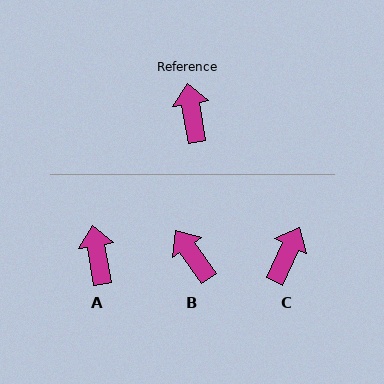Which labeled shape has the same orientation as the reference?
A.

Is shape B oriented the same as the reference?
No, it is off by about 25 degrees.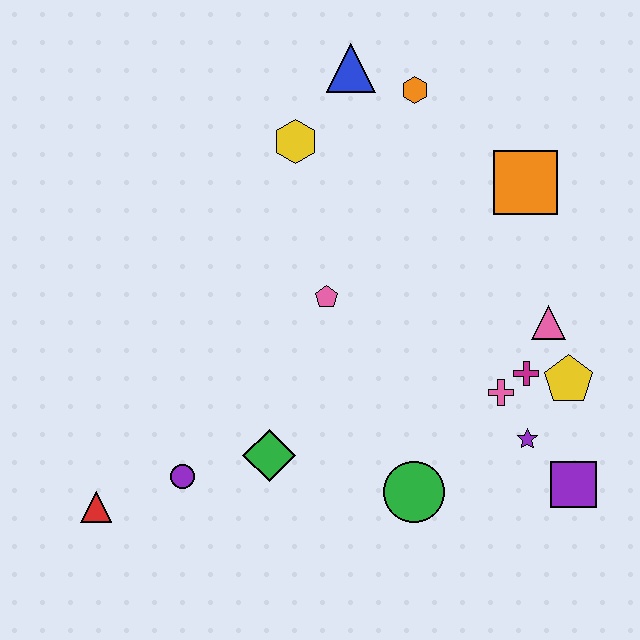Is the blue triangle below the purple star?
No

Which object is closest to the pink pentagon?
The yellow hexagon is closest to the pink pentagon.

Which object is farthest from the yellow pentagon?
The red triangle is farthest from the yellow pentagon.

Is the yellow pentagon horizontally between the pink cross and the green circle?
No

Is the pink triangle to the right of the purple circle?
Yes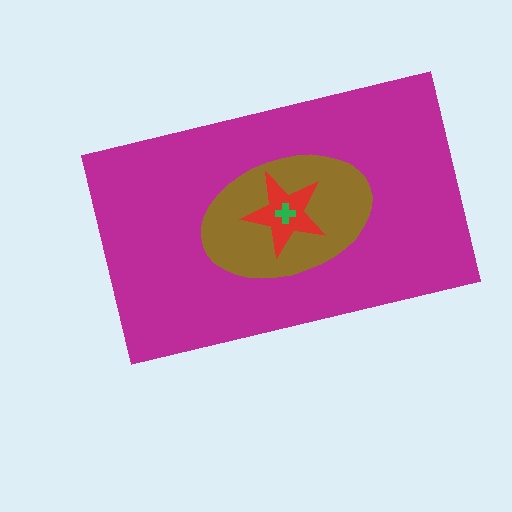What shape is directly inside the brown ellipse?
The red star.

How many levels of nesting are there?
4.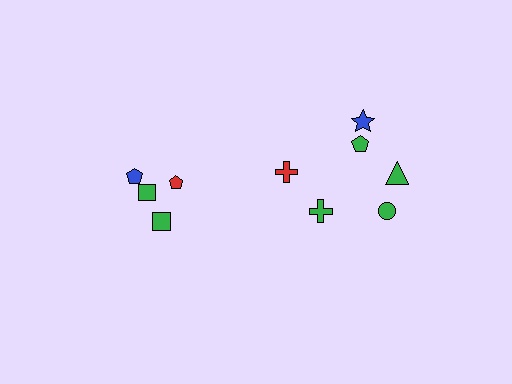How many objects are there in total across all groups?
There are 10 objects.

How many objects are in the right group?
There are 6 objects.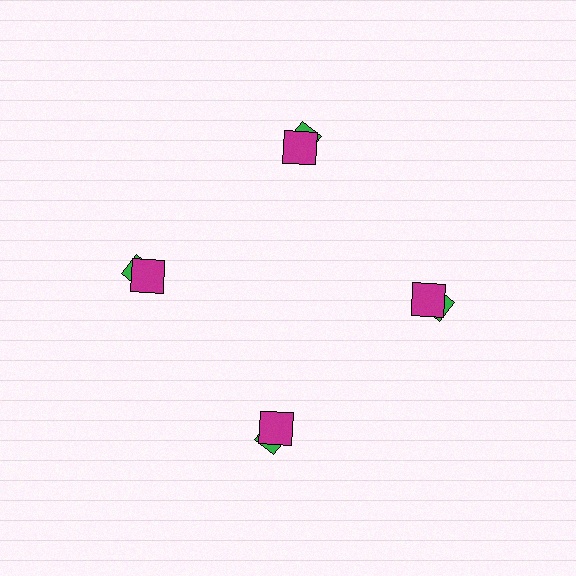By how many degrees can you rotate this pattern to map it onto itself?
The pattern maps onto itself every 90 degrees of rotation.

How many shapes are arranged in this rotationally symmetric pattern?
There are 8 shapes, arranged in 4 groups of 2.